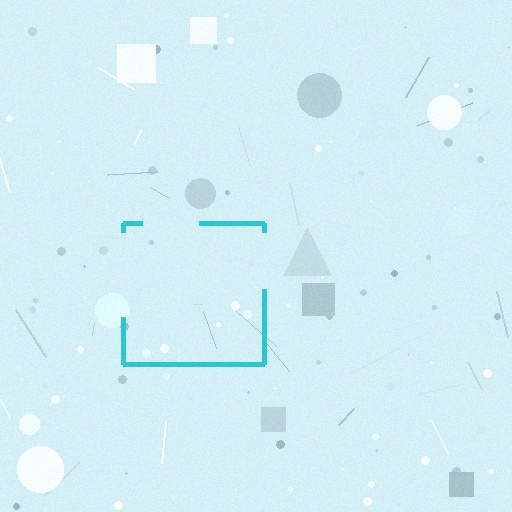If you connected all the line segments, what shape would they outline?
They would outline a square.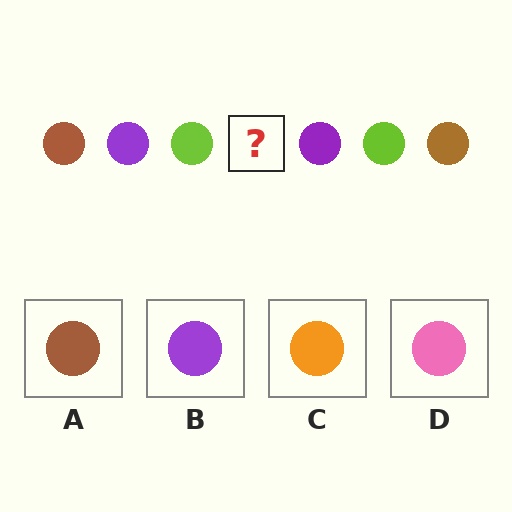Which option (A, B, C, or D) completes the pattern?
A.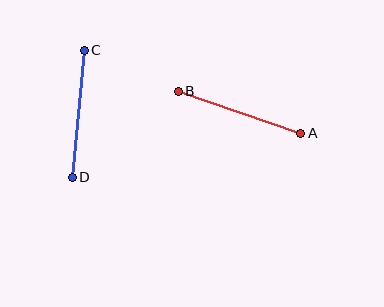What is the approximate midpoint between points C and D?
The midpoint is at approximately (78, 114) pixels.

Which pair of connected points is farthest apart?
Points A and B are farthest apart.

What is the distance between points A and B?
The distance is approximately 130 pixels.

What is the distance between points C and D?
The distance is approximately 127 pixels.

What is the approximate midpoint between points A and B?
The midpoint is at approximately (239, 112) pixels.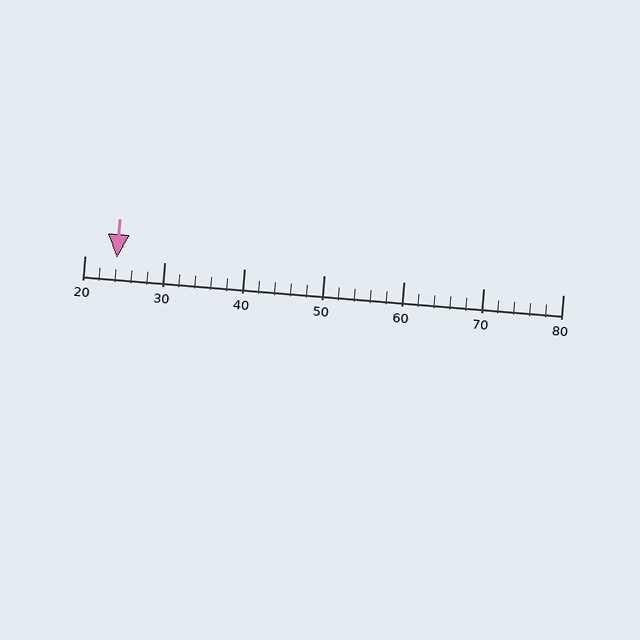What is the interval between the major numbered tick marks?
The major tick marks are spaced 10 units apart.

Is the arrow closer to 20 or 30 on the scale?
The arrow is closer to 20.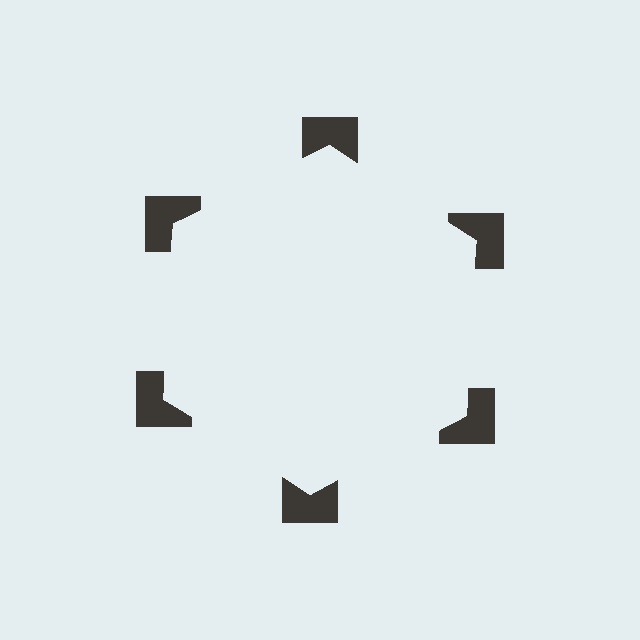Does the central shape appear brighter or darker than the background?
It typically appears slightly brighter than the background, even though no actual brightness change is drawn.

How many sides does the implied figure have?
6 sides.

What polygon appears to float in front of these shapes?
An illusory hexagon — its edges are inferred from the aligned wedge cuts in the notched squares, not physically drawn.